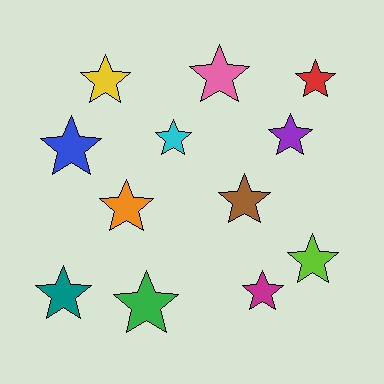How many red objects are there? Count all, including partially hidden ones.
There is 1 red object.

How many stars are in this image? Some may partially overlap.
There are 12 stars.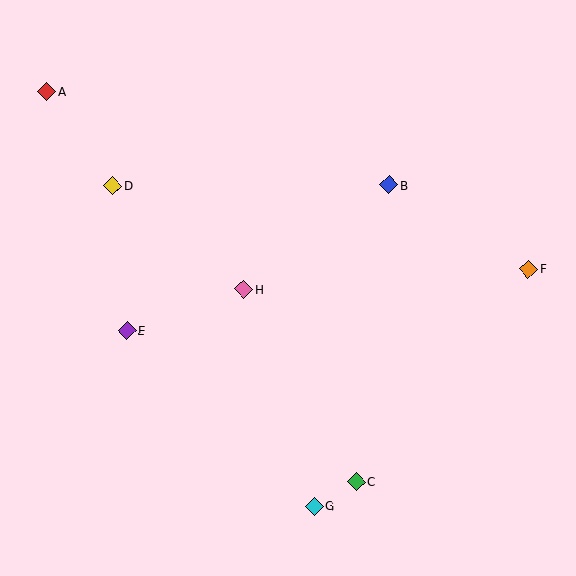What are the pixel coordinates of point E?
Point E is at (127, 331).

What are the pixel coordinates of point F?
Point F is at (529, 269).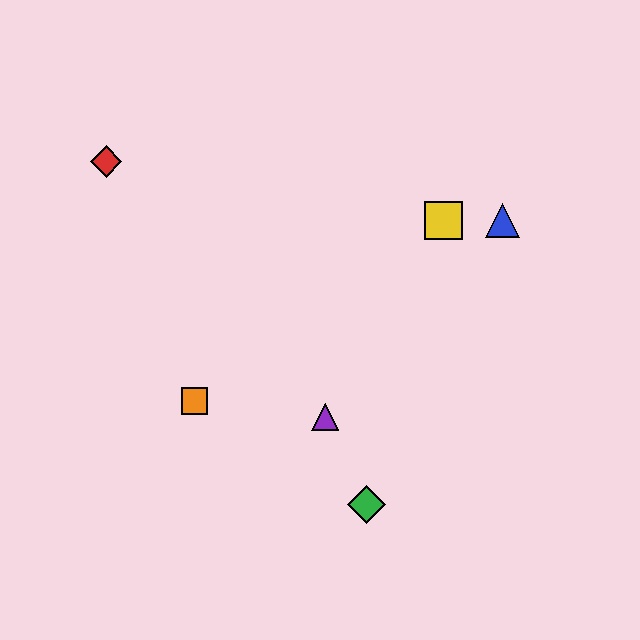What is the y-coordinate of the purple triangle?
The purple triangle is at y≈417.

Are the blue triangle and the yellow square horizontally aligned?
Yes, both are at y≈220.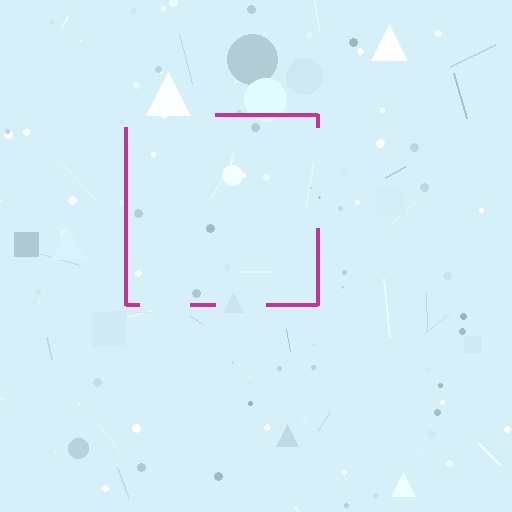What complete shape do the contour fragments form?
The contour fragments form a square.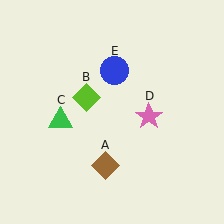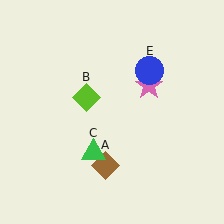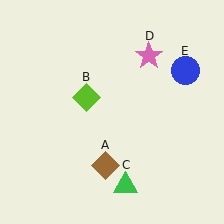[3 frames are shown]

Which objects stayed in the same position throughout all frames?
Brown diamond (object A) and lime diamond (object B) remained stationary.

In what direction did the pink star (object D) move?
The pink star (object D) moved up.